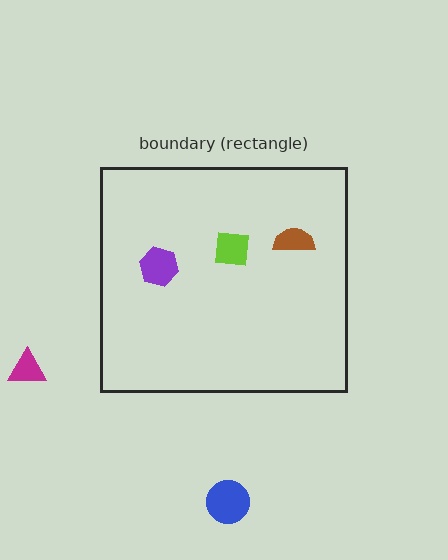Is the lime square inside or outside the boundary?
Inside.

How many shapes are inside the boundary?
3 inside, 2 outside.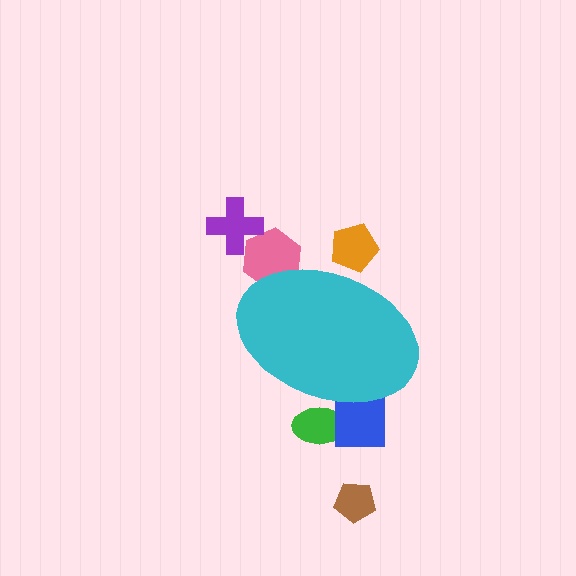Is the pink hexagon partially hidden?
Yes, the pink hexagon is partially hidden behind the cyan ellipse.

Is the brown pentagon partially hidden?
No, the brown pentagon is fully visible.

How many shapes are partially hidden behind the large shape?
4 shapes are partially hidden.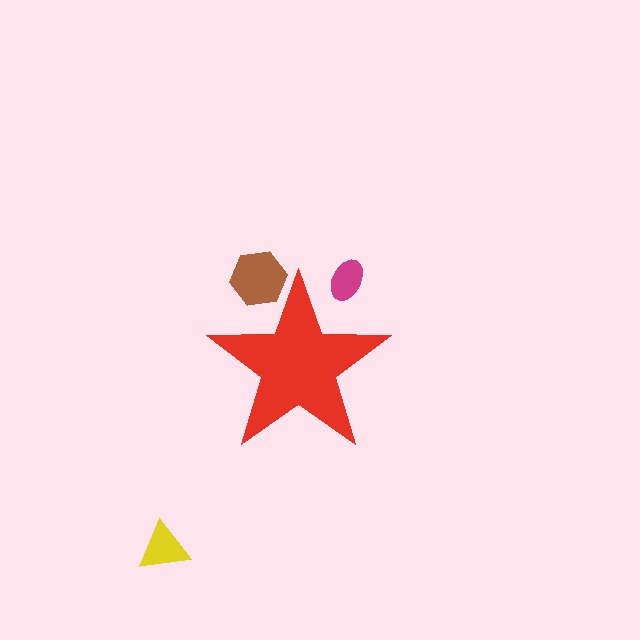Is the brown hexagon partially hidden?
Yes, the brown hexagon is partially hidden behind the red star.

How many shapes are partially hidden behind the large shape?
2 shapes are partially hidden.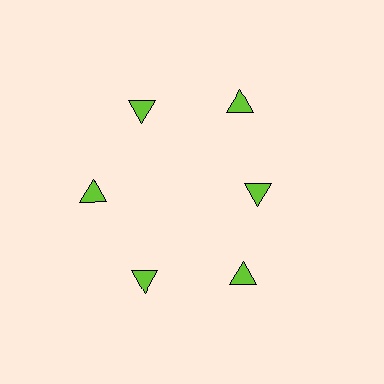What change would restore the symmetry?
The symmetry would be restored by moving it outward, back onto the ring so that all 6 triangles sit at equal angles and equal distance from the center.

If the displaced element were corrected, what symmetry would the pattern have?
It would have 6-fold rotational symmetry — the pattern would map onto itself every 60 degrees.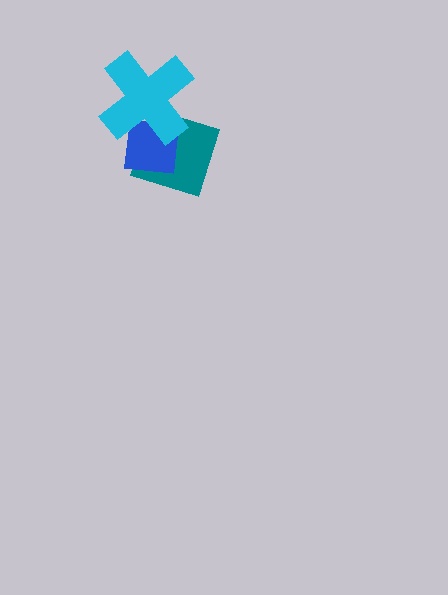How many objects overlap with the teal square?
2 objects overlap with the teal square.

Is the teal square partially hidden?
Yes, it is partially covered by another shape.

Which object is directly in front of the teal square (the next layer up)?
The blue square is directly in front of the teal square.